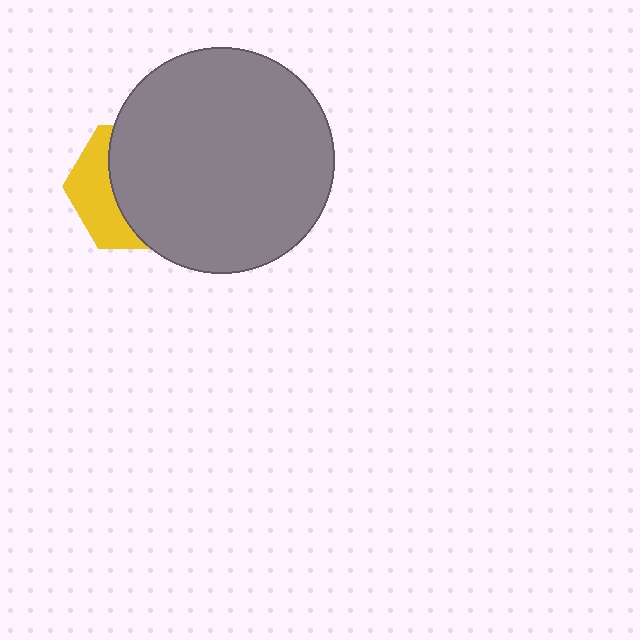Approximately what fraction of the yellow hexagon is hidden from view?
Roughly 65% of the yellow hexagon is hidden behind the gray circle.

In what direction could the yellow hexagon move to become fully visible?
The yellow hexagon could move left. That would shift it out from behind the gray circle entirely.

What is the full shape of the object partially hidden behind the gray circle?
The partially hidden object is a yellow hexagon.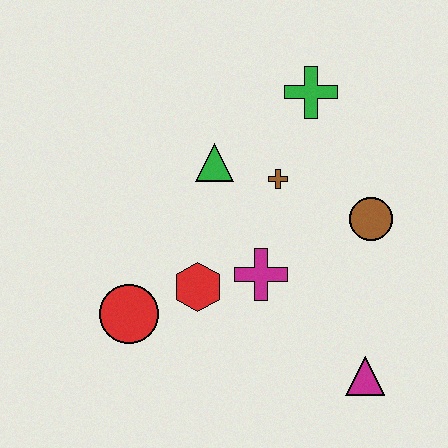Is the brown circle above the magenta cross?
Yes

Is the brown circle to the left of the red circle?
No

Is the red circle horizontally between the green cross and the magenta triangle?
No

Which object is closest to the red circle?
The red hexagon is closest to the red circle.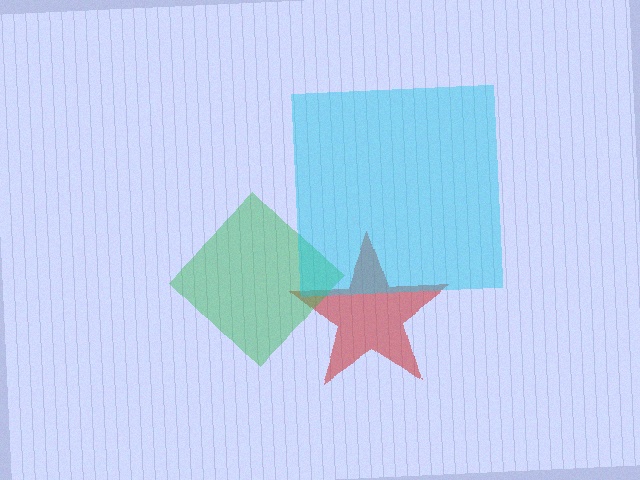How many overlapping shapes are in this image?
There are 3 overlapping shapes in the image.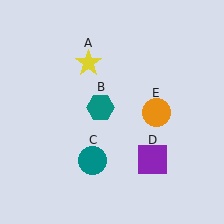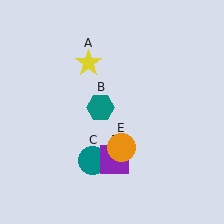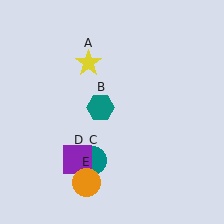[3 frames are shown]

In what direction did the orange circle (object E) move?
The orange circle (object E) moved down and to the left.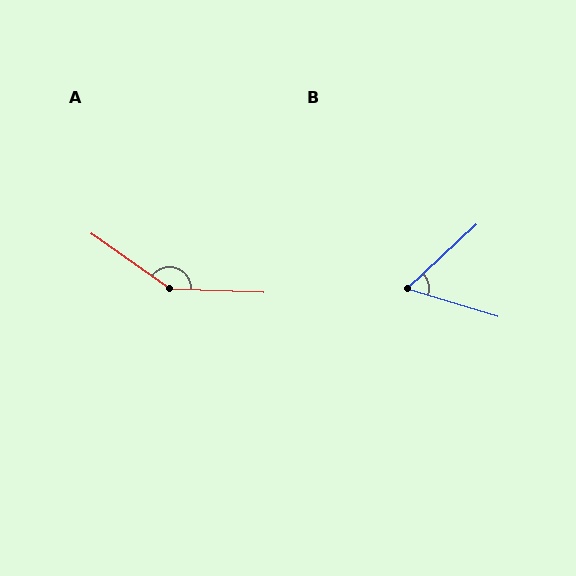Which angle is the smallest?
B, at approximately 60 degrees.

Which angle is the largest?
A, at approximately 147 degrees.